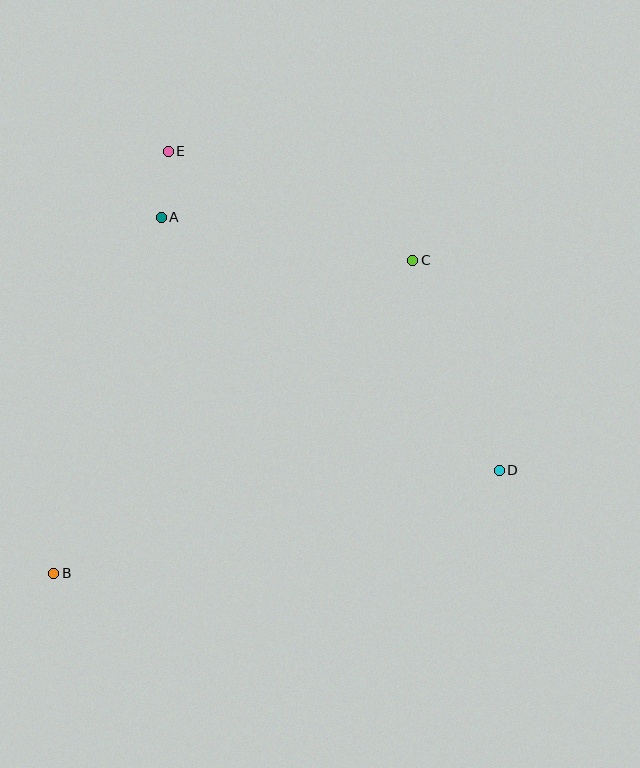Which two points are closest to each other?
Points A and E are closest to each other.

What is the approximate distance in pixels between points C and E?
The distance between C and E is approximately 268 pixels.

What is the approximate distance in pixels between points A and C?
The distance between A and C is approximately 255 pixels.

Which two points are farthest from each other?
Points B and C are farthest from each other.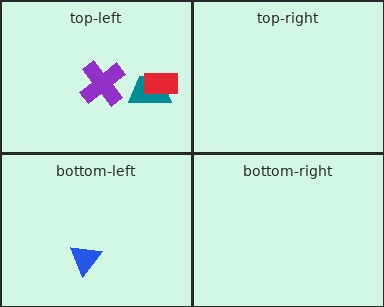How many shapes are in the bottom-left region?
1.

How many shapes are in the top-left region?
3.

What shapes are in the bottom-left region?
The blue triangle.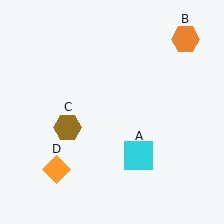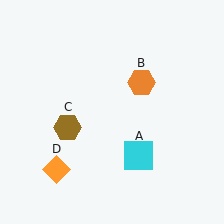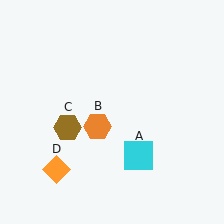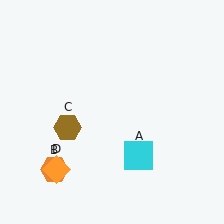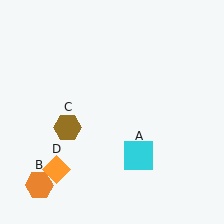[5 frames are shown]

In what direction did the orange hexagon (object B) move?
The orange hexagon (object B) moved down and to the left.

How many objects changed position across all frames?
1 object changed position: orange hexagon (object B).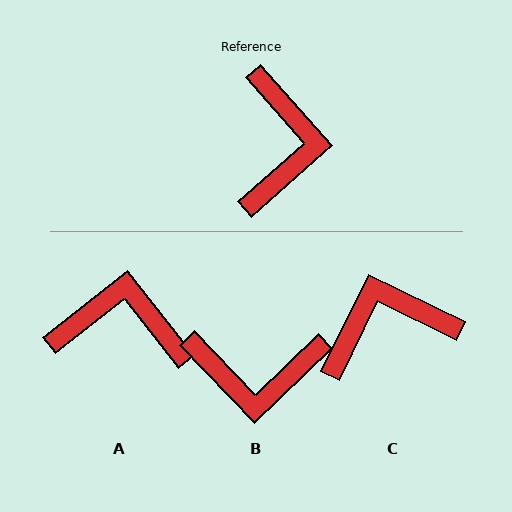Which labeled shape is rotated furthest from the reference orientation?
C, about 112 degrees away.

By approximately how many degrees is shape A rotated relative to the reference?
Approximately 87 degrees counter-clockwise.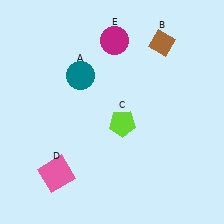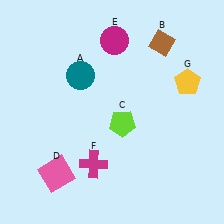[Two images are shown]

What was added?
A magenta cross (F), a yellow pentagon (G) were added in Image 2.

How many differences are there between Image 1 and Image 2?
There are 2 differences between the two images.